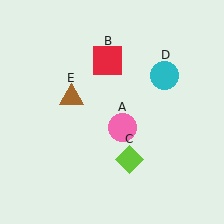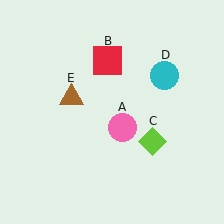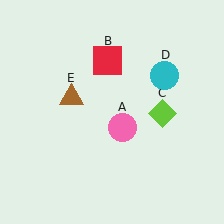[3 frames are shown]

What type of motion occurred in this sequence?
The lime diamond (object C) rotated counterclockwise around the center of the scene.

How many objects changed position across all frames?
1 object changed position: lime diamond (object C).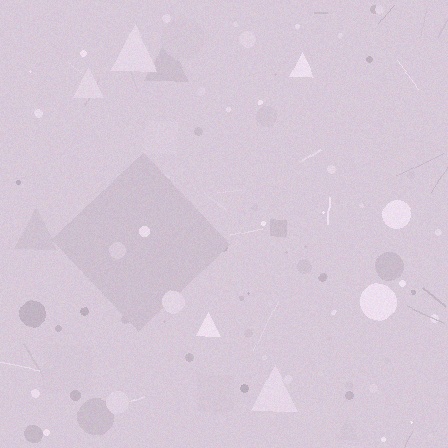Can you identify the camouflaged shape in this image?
The camouflaged shape is a diamond.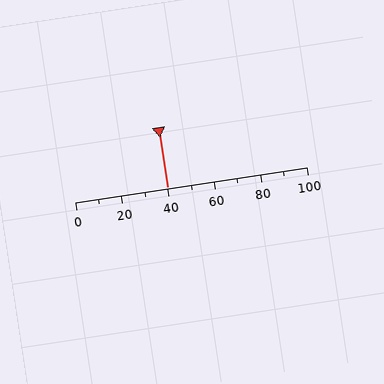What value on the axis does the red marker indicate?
The marker indicates approximately 40.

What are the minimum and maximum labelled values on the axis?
The axis runs from 0 to 100.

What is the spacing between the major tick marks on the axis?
The major ticks are spaced 20 apart.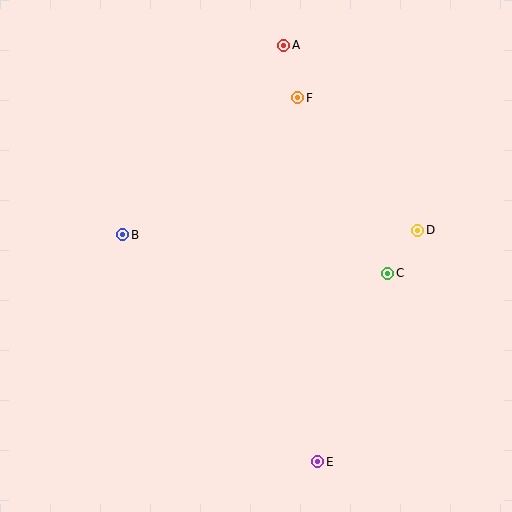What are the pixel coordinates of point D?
Point D is at (418, 230).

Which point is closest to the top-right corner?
Point A is closest to the top-right corner.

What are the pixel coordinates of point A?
Point A is at (284, 45).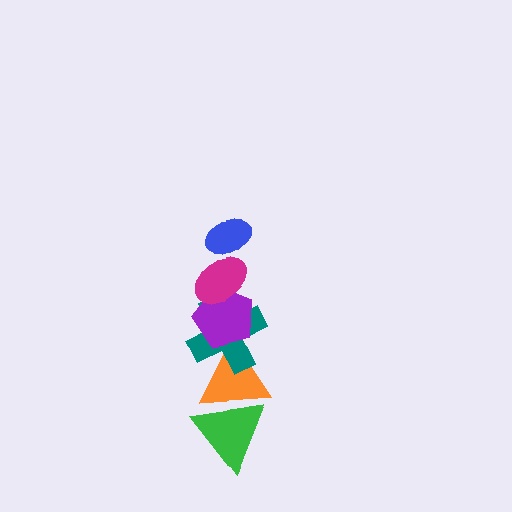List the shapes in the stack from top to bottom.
From top to bottom: the blue ellipse, the magenta ellipse, the purple pentagon, the teal cross, the orange triangle, the green triangle.